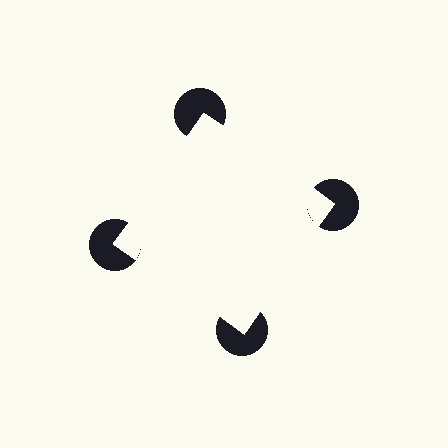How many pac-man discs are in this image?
There are 4 — one at each vertex of the illusory square.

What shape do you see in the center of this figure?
An illusory square — its edges are inferred from the aligned wedge cuts in the pac-man discs, not physically drawn.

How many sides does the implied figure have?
4 sides.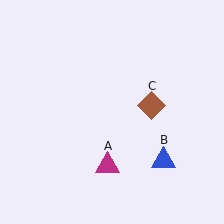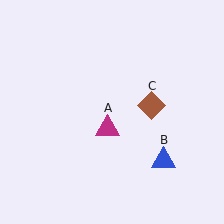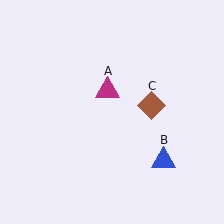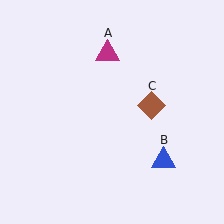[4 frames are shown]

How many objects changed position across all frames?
1 object changed position: magenta triangle (object A).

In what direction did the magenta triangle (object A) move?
The magenta triangle (object A) moved up.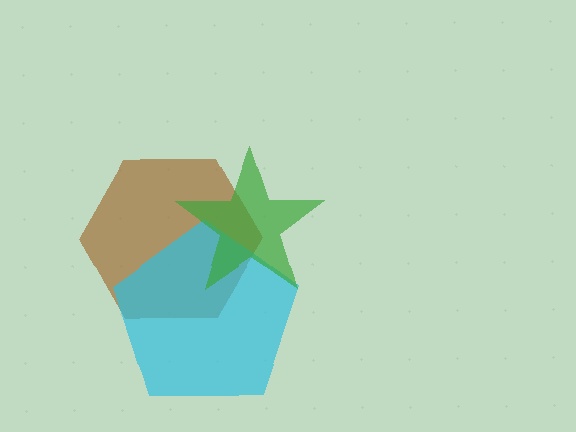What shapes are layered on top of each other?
The layered shapes are: a brown hexagon, a cyan pentagon, a green star.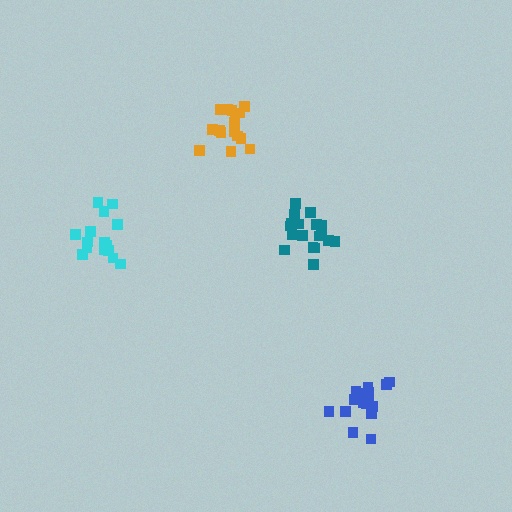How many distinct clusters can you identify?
There are 4 distinct clusters.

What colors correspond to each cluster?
The clusters are colored: teal, orange, cyan, blue.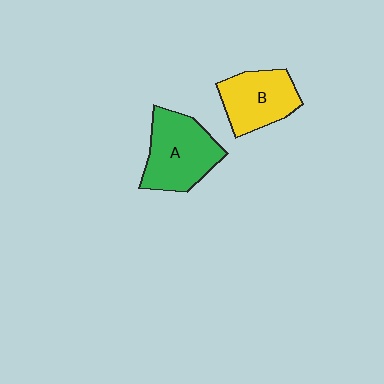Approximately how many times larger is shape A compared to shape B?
Approximately 1.2 times.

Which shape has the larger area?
Shape A (green).